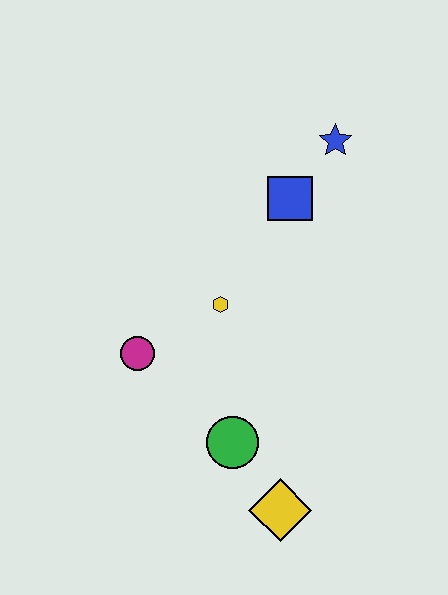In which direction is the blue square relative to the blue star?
The blue square is below the blue star.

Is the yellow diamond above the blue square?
No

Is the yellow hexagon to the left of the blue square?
Yes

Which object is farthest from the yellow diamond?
The blue star is farthest from the yellow diamond.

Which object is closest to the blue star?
The blue square is closest to the blue star.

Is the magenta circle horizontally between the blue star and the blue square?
No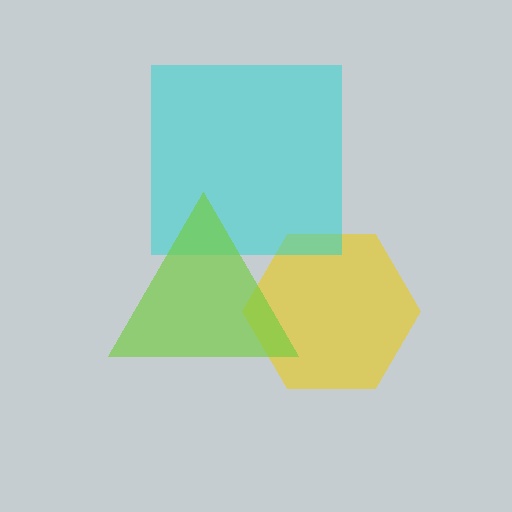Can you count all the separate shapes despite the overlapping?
Yes, there are 3 separate shapes.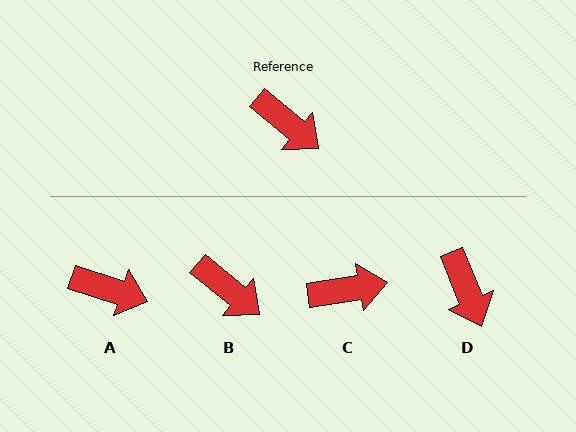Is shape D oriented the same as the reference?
No, it is off by about 28 degrees.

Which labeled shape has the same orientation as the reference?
B.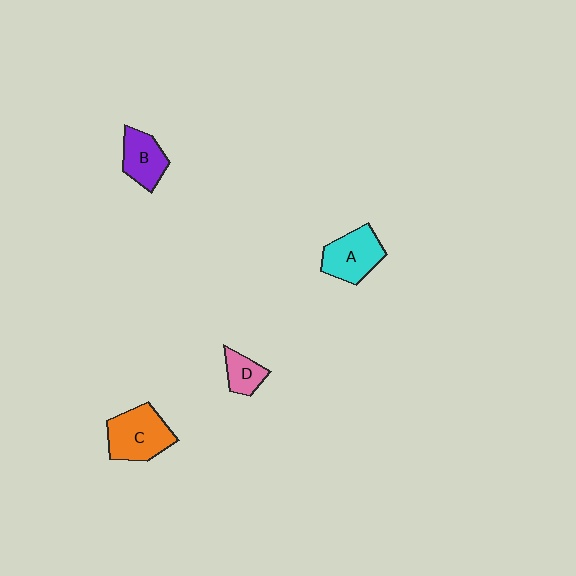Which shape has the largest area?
Shape C (orange).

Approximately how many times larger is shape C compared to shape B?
Approximately 1.4 times.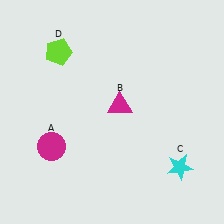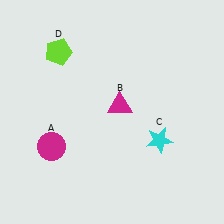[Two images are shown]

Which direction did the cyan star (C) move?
The cyan star (C) moved up.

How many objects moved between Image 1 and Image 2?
1 object moved between the two images.